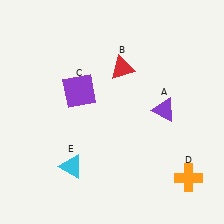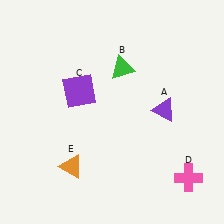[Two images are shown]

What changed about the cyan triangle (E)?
In Image 1, E is cyan. In Image 2, it changed to orange.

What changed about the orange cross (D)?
In Image 1, D is orange. In Image 2, it changed to pink.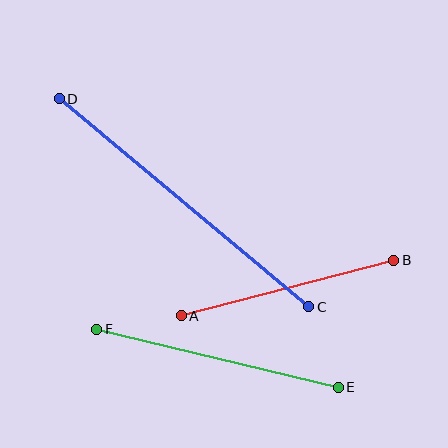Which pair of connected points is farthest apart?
Points C and D are farthest apart.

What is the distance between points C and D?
The distance is approximately 325 pixels.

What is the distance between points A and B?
The distance is approximately 220 pixels.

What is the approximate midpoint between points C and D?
The midpoint is at approximately (184, 203) pixels.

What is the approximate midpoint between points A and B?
The midpoint is at approximately (287, 288) pixels.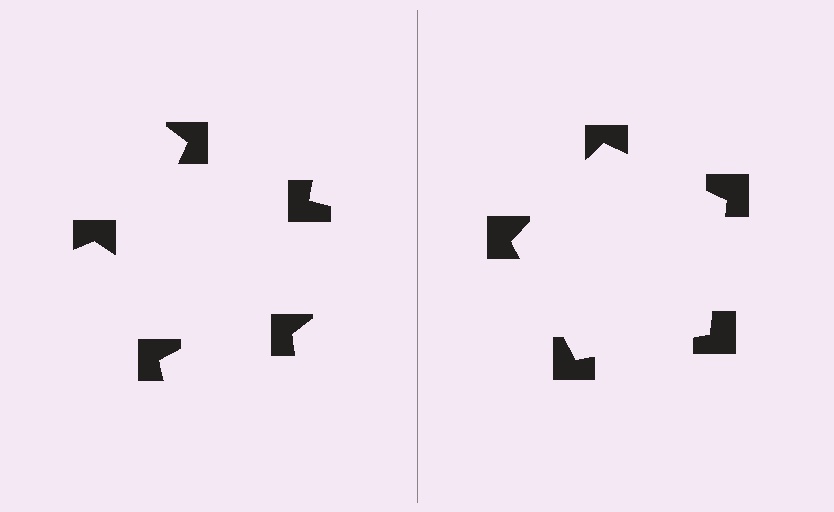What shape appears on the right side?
An illusory pentagon.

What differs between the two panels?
The notched squares are positioned identically on both sides; only the wedge orientations differ. On the right they align to a pentagon; on the left they are misaligned.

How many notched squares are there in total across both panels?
10 — 5 on each side.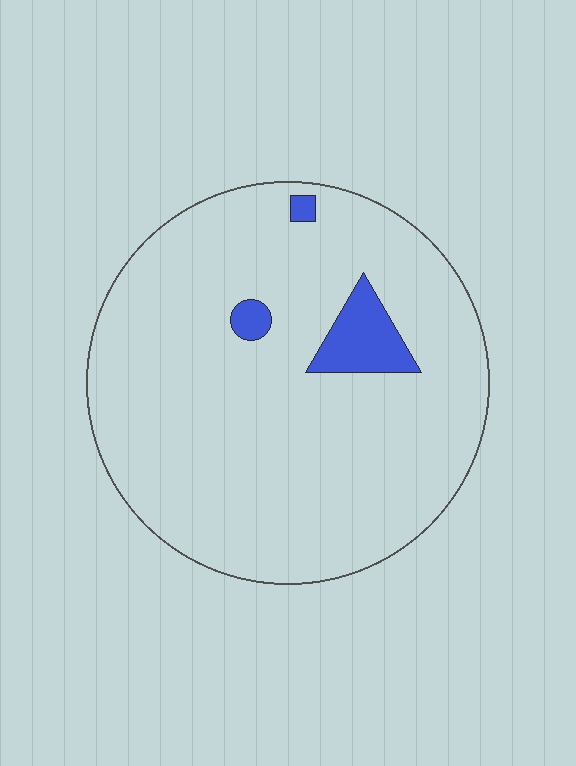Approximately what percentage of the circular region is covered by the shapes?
Approximately 5%.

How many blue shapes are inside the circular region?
3.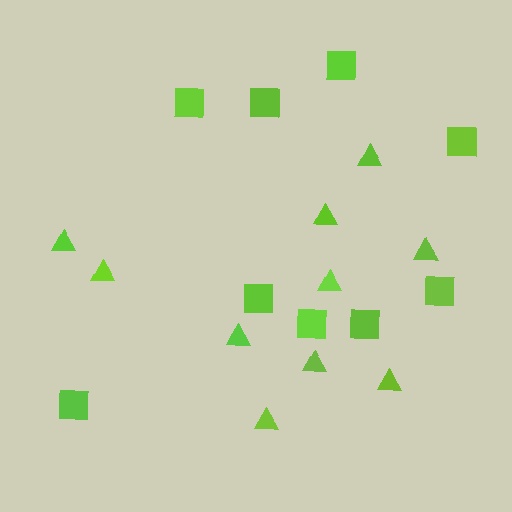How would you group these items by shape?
There are 2 groups: one group of triangles (10) and one group of squares (9).